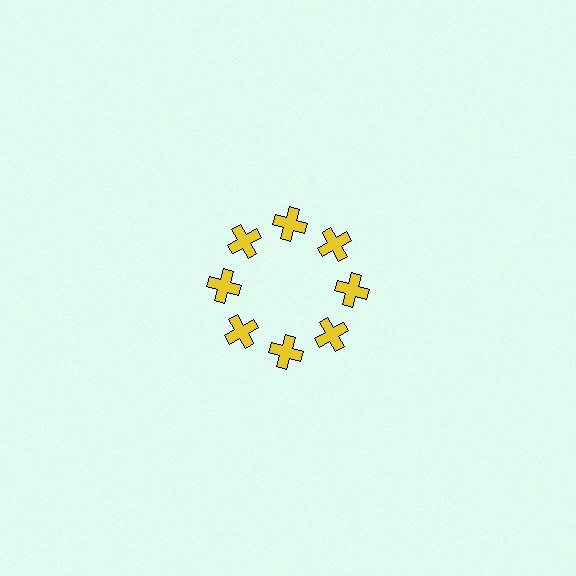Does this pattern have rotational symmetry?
Yes, this pattern has 8-fold rotational symmetry. It looks the same after rotating 45 degrees around the center.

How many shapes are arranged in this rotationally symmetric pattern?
There are 8 shapes, arranged in 8 groups of 1.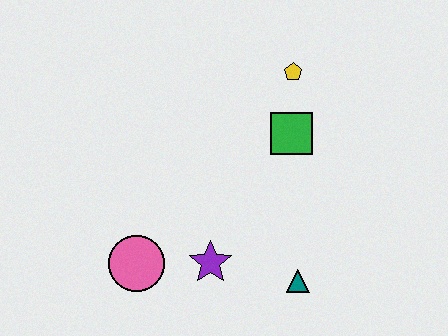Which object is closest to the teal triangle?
The purple star is closest to the teal triangle.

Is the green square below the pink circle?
No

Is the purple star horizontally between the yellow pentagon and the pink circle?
Yes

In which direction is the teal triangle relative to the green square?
The teal triangle is below the green square.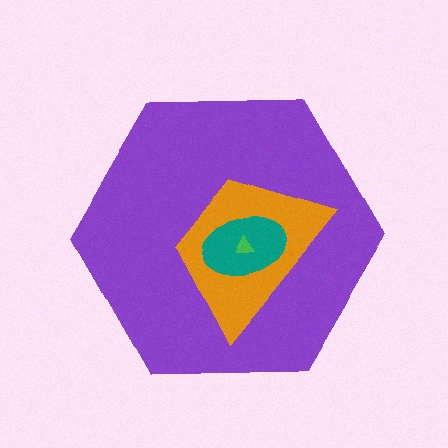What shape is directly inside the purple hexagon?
The orange trapezoid.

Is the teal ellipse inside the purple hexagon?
Yes.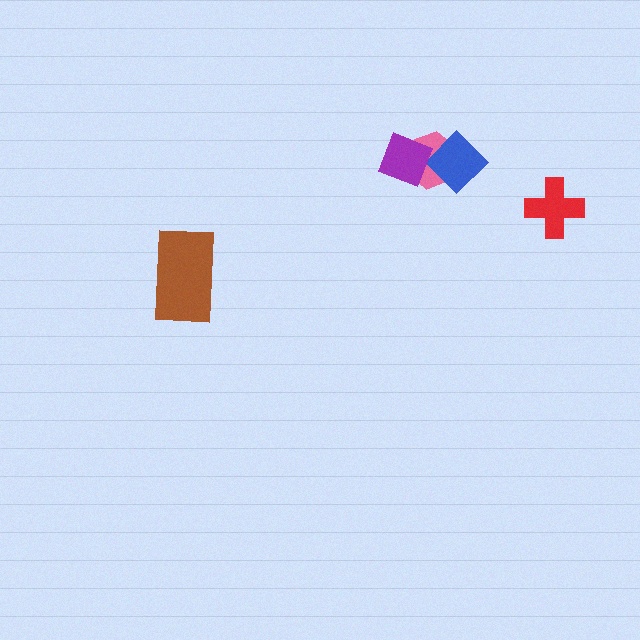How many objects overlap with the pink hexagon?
2 objects overlap with the pink hexagon.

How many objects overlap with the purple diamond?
2 objects overlap with the purple diamond.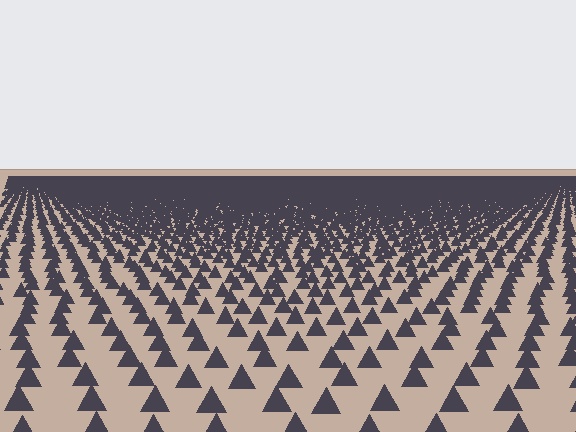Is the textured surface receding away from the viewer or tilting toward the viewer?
The surface is receding away from the viewer. Texture elements get smaller and denser toward the top.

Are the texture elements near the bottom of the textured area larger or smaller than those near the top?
Larger. Near the bottom, elements are closer to the viewer and appear at a bigger on-screen size.